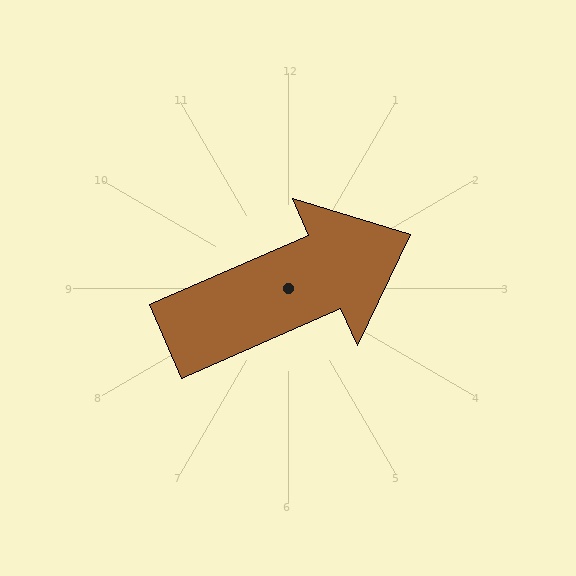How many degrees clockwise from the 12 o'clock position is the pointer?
Approximately 66 degrees.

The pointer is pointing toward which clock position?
Roughly 2 o'clock.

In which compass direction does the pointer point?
Northeast.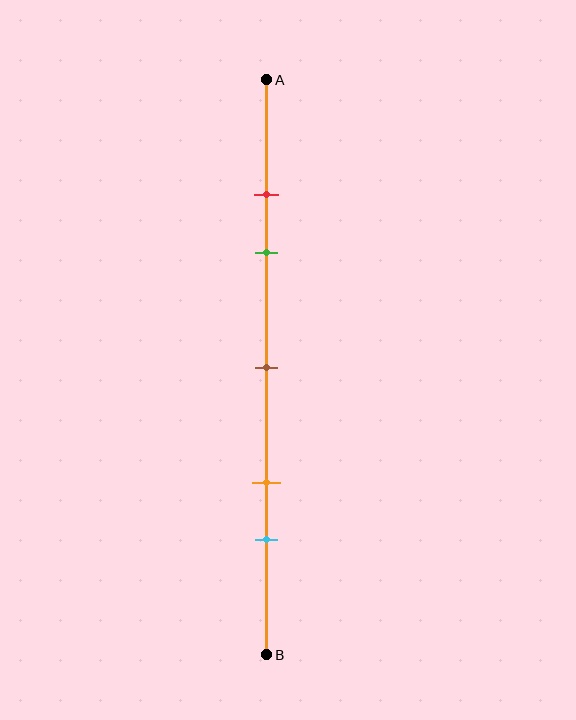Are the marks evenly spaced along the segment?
No, the marks are not evenly spaced.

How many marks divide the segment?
There are 5 marks dividing the segment.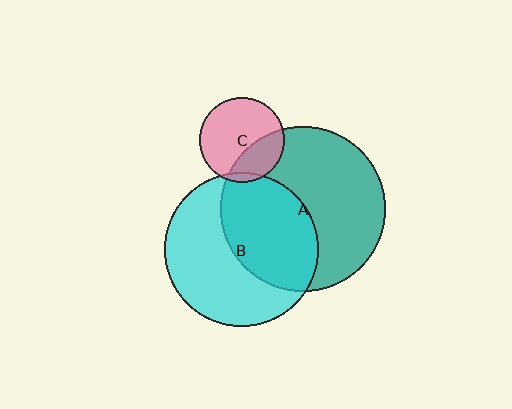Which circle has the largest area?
Circle A (teal).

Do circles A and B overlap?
Yes.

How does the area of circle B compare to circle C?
Approximately 3.3 times.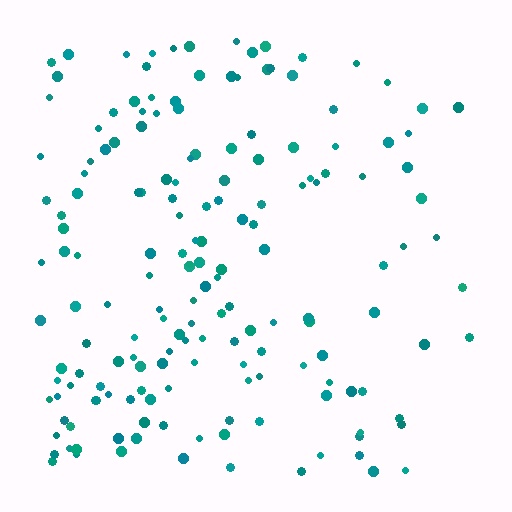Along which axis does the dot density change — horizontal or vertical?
Horizontal.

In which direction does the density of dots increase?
From right to left, with the left side densest.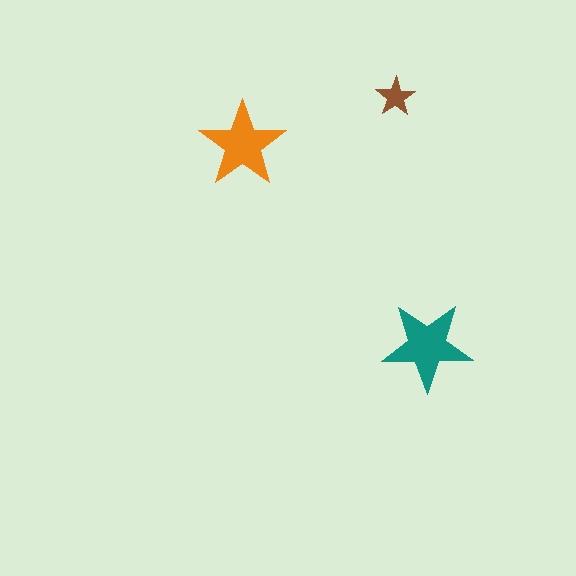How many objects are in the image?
There are 3 objects in the image.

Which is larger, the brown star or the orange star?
The orange one.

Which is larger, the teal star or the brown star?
The teal one.